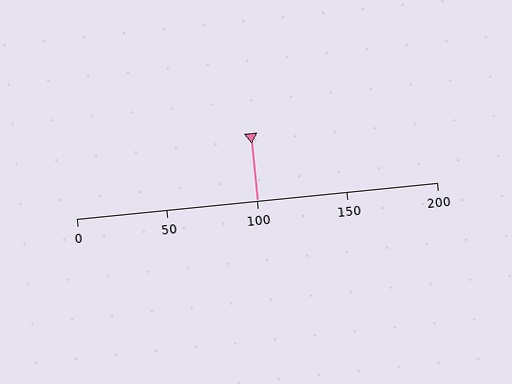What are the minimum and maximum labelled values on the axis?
The axis runs from 0 to 200.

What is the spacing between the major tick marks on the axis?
The major ticks are spaced 50 apart.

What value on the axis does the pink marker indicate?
The marker indicates approximately 100.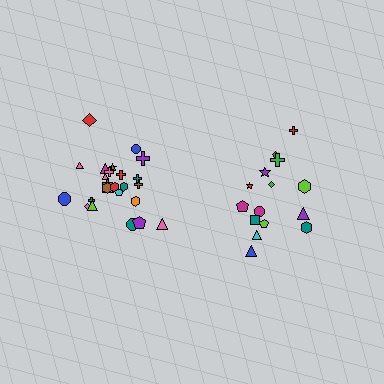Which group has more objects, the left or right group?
The left group.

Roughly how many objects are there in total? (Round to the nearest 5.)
Roughly 40 objects in total.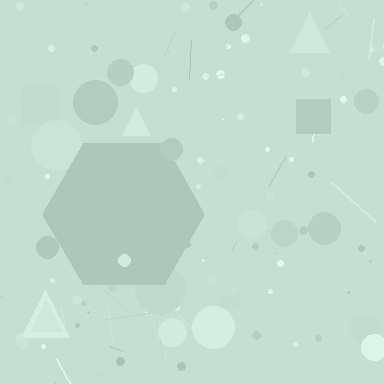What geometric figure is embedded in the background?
A hexagon is embedded in the background.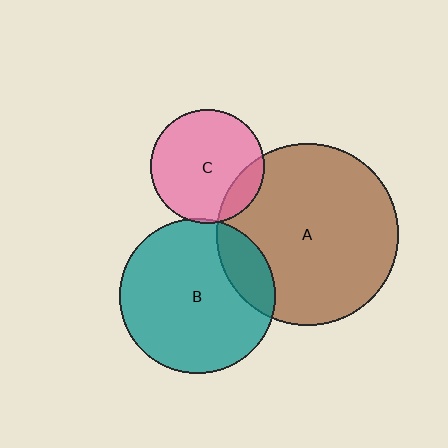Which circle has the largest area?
Circle A (brown).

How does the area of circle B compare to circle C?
Approximately 1.9 times.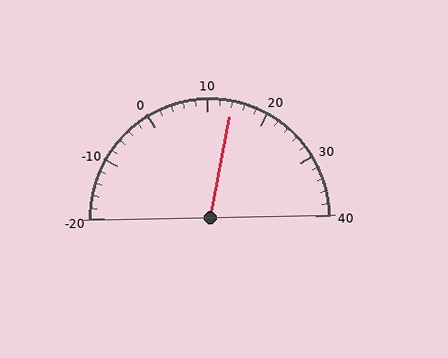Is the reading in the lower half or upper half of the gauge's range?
The reading is in the upper half of the range (-20 to 40).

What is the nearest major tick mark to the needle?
The nearest major tick mark is 10.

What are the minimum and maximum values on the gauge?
The gauge ranges from -20 to 40.